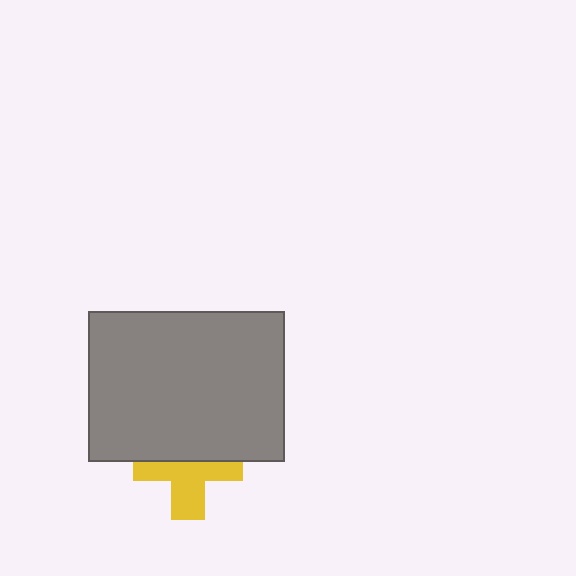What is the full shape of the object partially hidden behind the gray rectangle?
The partially hidden object is a yellow cross.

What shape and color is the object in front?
The object in front is a gray rectangle.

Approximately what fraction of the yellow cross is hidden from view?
Roughly 45% of the yellow cross is hidden behind the gray rectangle.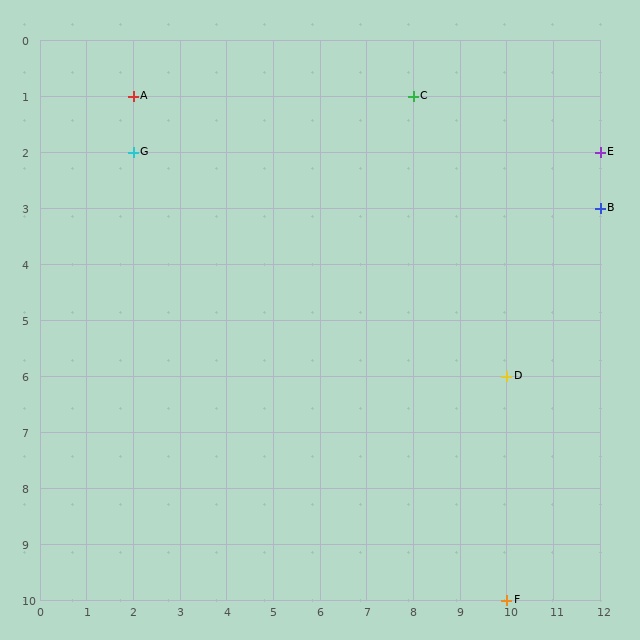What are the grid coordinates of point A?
Point A is at grid coordinates (2, 1).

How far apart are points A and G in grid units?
Points A and G are 1 row apart.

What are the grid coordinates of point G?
Point G is at grid coordinates (2, 2).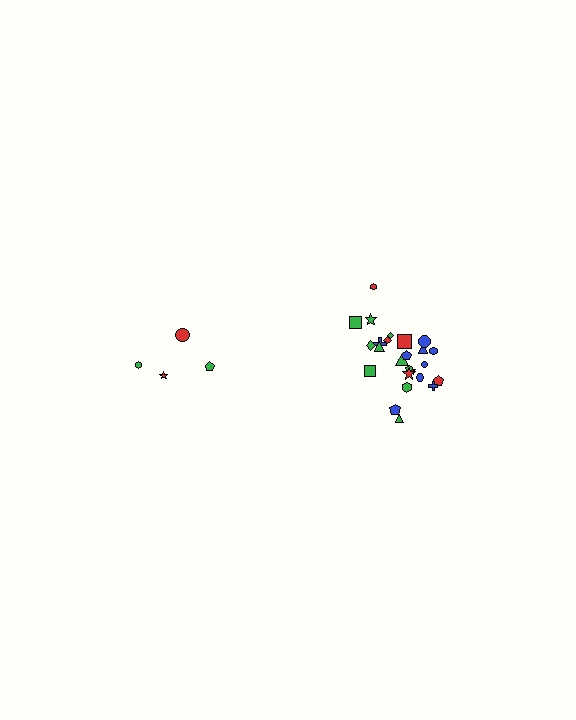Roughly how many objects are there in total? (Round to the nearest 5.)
Roughly 30 objects in total.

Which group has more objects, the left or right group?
The right group.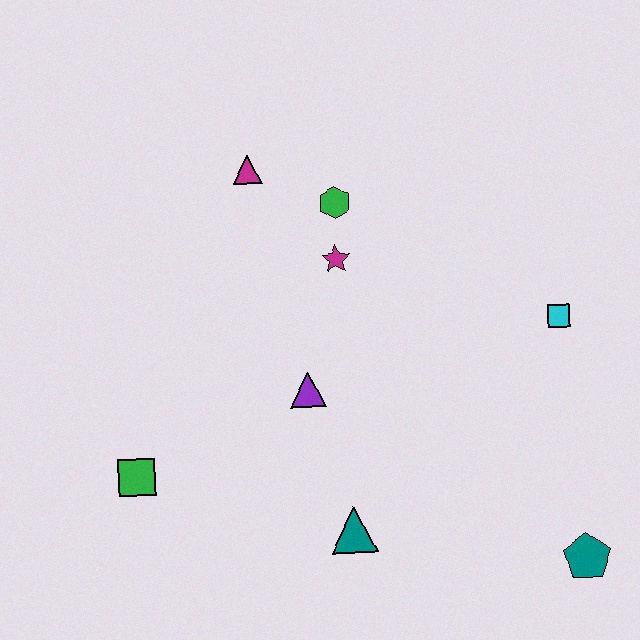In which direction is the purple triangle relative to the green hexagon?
The purple triangle is below the green hexagon.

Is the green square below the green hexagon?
Yes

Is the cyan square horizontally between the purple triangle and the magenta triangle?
No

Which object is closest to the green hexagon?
The magenta star is closest to the green hexagon.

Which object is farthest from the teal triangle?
The magenta triangle is farthest from the teal triangle.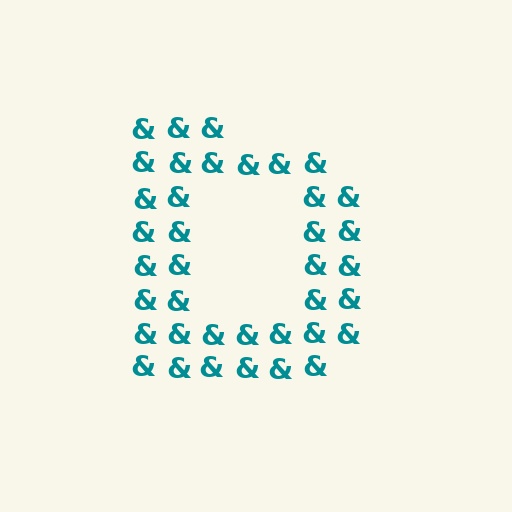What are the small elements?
The small elements are ampersands.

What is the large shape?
The large shape is the letter D.